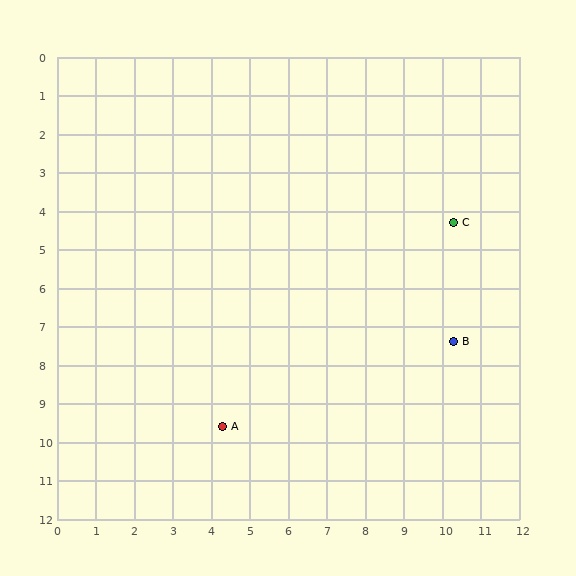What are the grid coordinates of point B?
Point B is at approximately (10.3, 7.4).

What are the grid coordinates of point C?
Point C is at approximately (10.3, 4.3).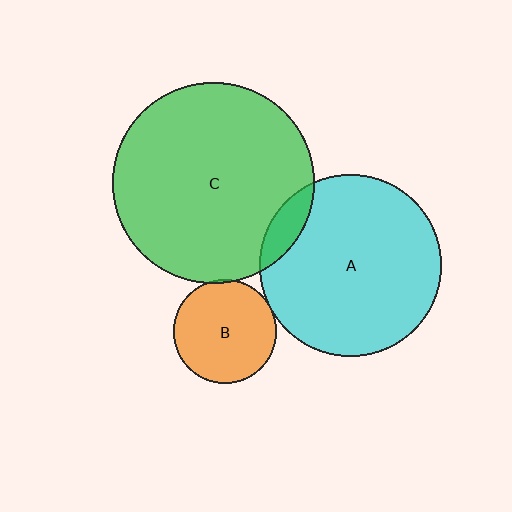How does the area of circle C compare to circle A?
Approximately 1.2 times.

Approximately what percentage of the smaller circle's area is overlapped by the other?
Approximately 5%.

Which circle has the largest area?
Circle C (green).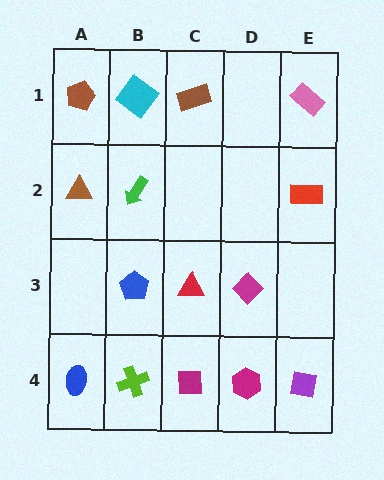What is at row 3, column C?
A red triangle.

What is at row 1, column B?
A cyan diamond.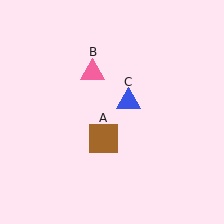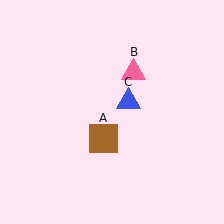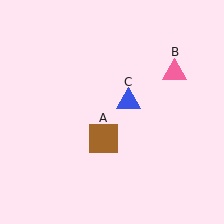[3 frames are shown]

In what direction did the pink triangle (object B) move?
The pink triangle (object B) moved right.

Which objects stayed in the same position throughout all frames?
Brown square (object A) and blue triangle (object C) remained stationary.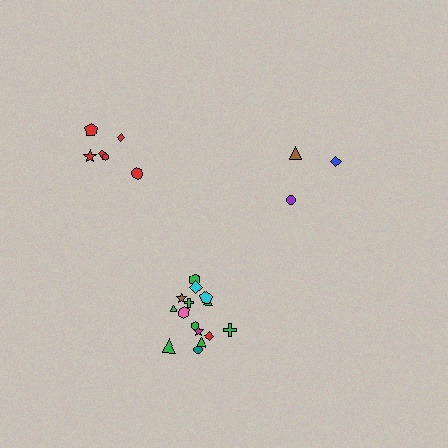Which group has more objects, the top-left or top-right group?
The top-left group.